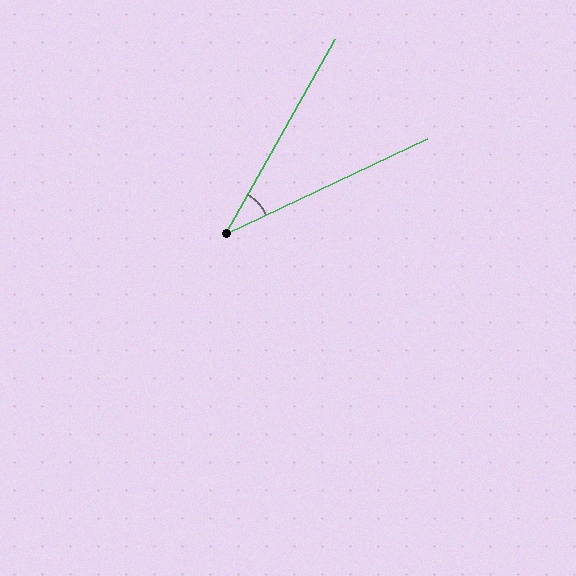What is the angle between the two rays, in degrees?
Approximately 35 degrees.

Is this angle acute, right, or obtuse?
It is acute.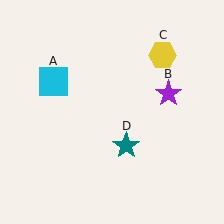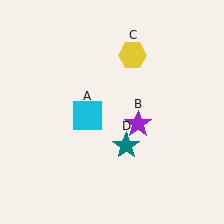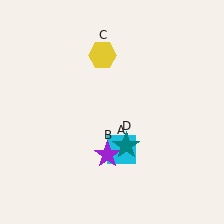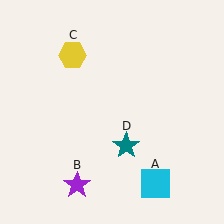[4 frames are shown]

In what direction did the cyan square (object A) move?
The cyan square (object A) moved down and to the right.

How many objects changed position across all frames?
3 objects changed position: cyan square (object A), purple star (object B), yellow hexagon (object C).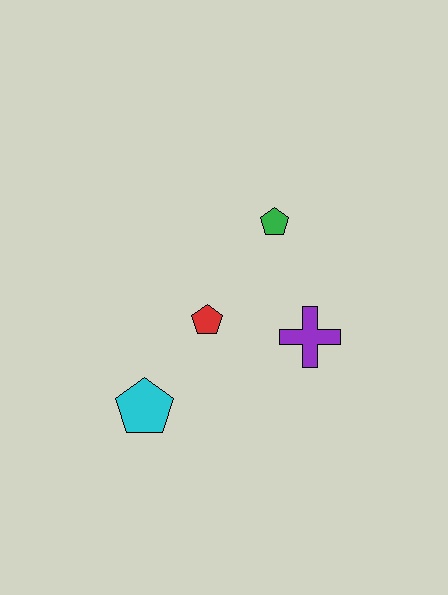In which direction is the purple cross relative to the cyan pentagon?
The purple cross is to the right of the cyan pentagon.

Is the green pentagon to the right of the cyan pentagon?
Yes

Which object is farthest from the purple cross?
The cyan pentagon is farthest from the purple cross.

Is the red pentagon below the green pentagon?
Yes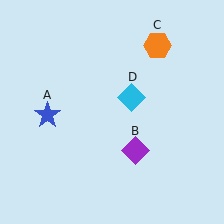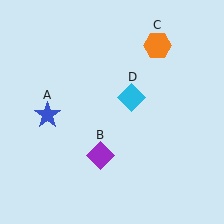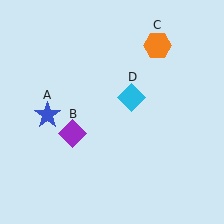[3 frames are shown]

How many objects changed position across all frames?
1 object changed position: purple diamond (object B).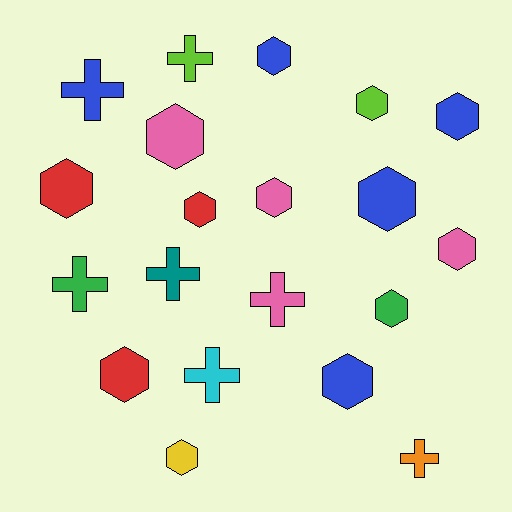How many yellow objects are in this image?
There is 1 yellow object.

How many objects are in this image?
There are 20 objects.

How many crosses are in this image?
There are 7 crosses.